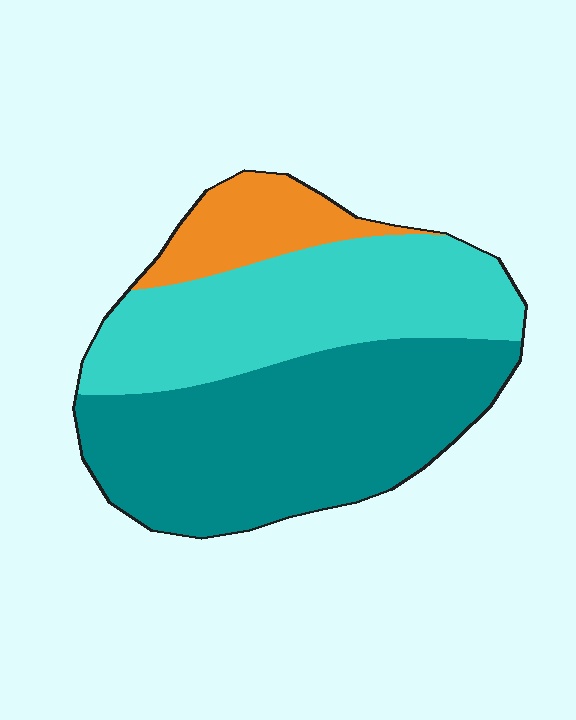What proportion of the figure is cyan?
Cyan covers about 40% of the figure.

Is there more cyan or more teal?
Teal.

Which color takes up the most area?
Teal, at roughly 50%.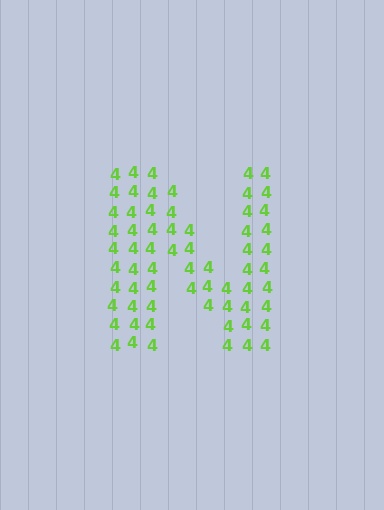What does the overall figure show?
The overall figure shows the letter N.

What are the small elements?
The small elements are digit 4's.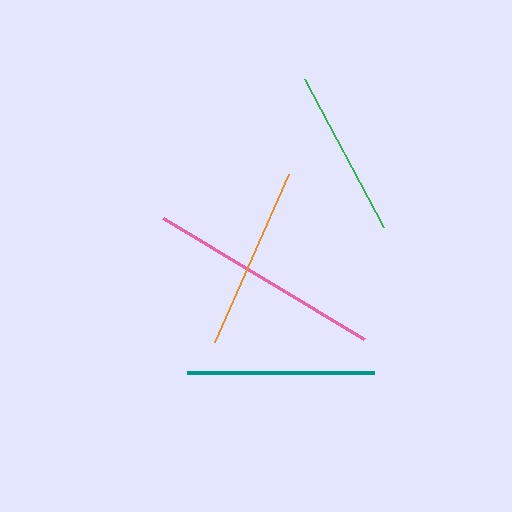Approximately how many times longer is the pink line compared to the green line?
The pink line is approximately 1.4 times the length of the green line.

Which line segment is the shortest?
The green line is the shortest at approximately 168 pixels.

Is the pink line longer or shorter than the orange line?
The pink line is longer than the orange line.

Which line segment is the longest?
The pink line is the longest at approximately 234 pixels.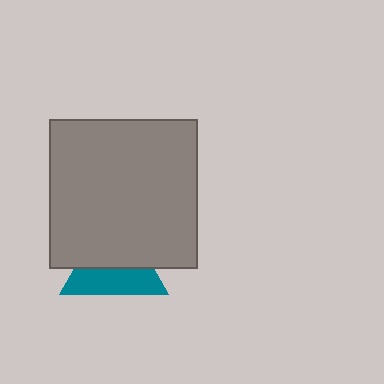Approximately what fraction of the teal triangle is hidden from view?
Roughly 54% of the teal triangle is hidden behind the gray square.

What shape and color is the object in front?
The object in front is a gray square.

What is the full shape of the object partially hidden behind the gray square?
The partially hidden object is a teal triangle.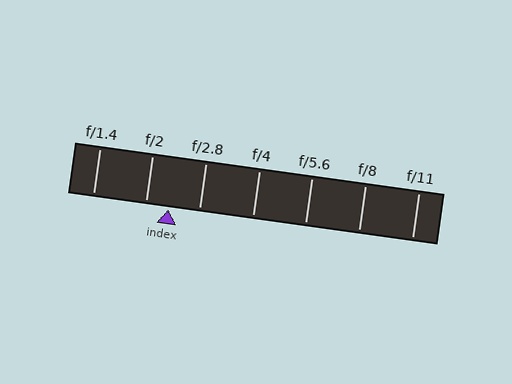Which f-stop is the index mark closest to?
The index mark is closest to f/2.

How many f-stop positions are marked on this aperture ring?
There are 7 f-stop positions marked.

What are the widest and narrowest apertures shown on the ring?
The widest aperture shown is f/1.4 and the narrowest is f/11.